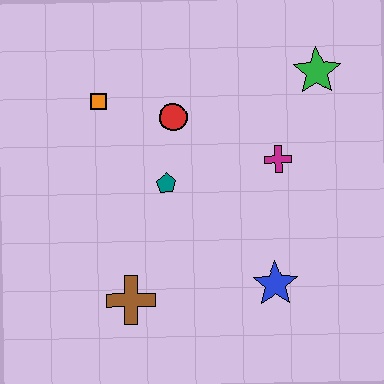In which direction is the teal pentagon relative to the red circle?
The teal pentagon is below the red circle.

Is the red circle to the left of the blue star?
Yes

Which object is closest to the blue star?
The magenta cross is closest to the blue star.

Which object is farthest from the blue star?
The orange square is farthest from the blue star.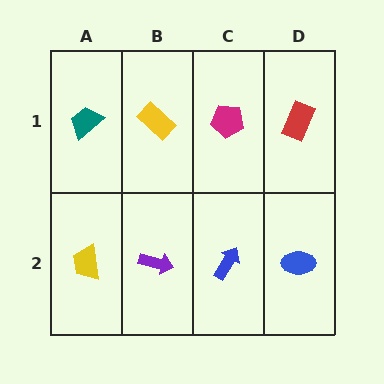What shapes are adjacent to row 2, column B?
A yellow rectangle (row 1, column B), a yellow trapezoid (row 2, column A), a blue arrow (row 2, column C).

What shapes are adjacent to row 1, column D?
A blue ellipse (row 2, column D), a magenta pentagon (row 1, column C).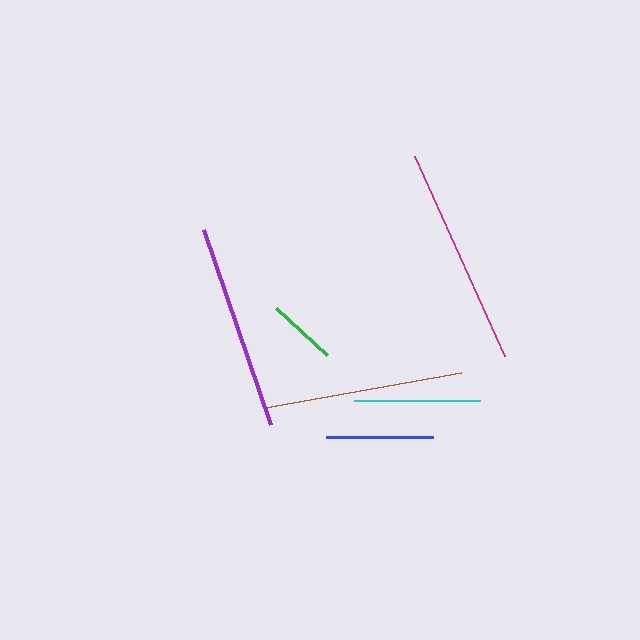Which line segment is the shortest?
The green line is the shortest at approximately 70 pixels.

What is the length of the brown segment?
The brown segment is approximately 199 pixels long.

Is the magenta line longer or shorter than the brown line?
The magenta line is longer than the brown line.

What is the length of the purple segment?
The purple segment is approximately 206 pixels long.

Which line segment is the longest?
The magenta line is the longest at approximately 219 pixels.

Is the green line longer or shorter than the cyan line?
The cyan line is longer than the green line.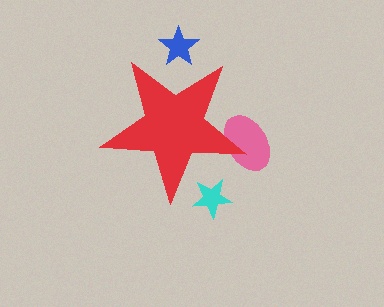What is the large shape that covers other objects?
A red star.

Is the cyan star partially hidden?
Yes, the cyan star is partially hidden behind the red star.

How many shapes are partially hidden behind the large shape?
3 shapes are partially hidden.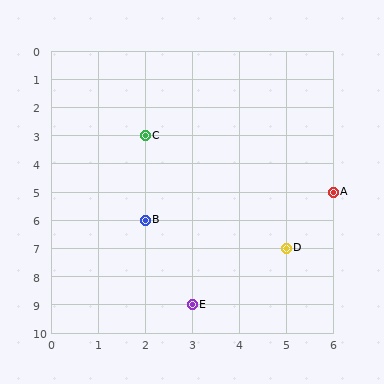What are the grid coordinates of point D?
Point D is at grid coordinates (5, 7).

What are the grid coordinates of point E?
Point E is at grid coordinates (3, 9).